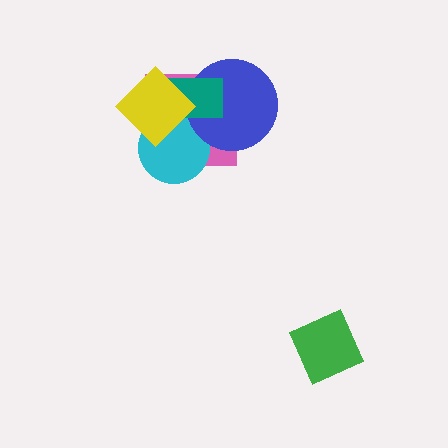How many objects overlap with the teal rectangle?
4 objects overlap with the teal rectangle.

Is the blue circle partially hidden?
Yes, it is partially covered by another shape.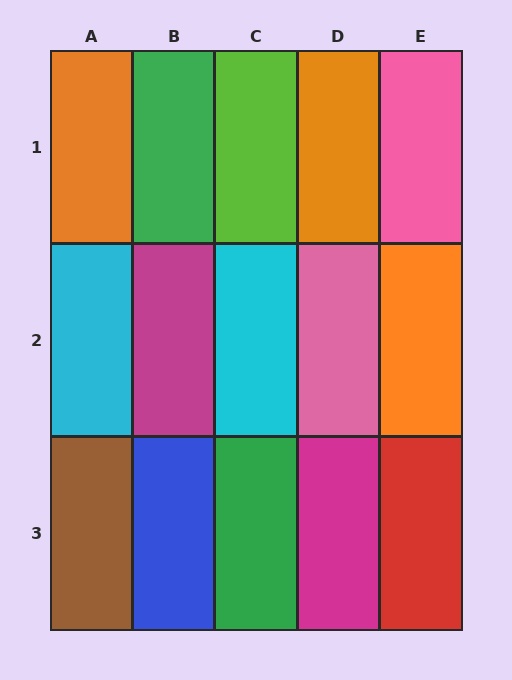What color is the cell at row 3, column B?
Blue.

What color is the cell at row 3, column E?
Red.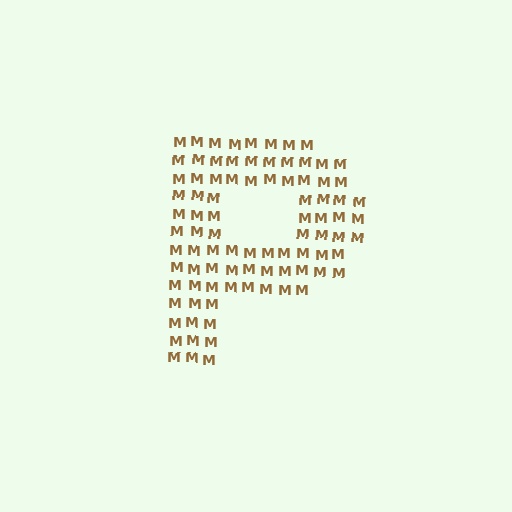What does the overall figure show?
The overall figure shows the letter P.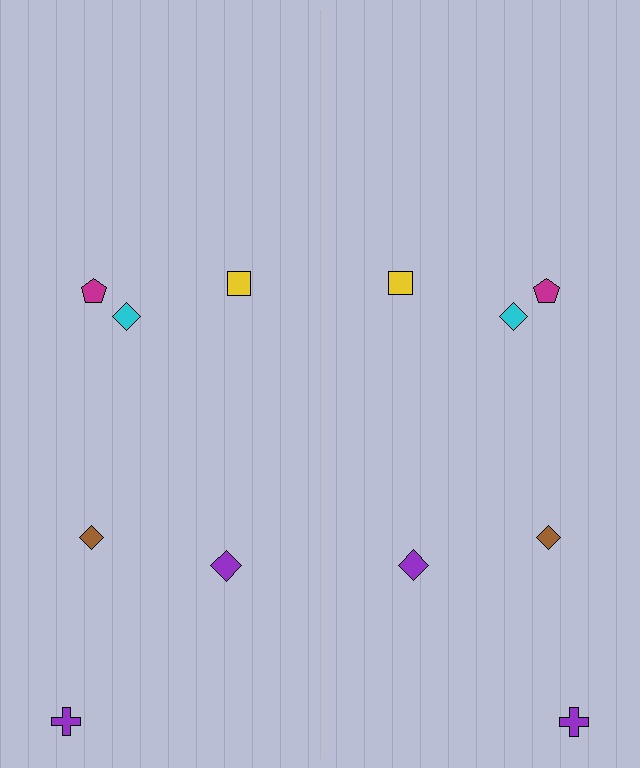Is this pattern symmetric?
Yes, this pattern has bilateral (reflection) symmetry.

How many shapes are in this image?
There are 12 shapes in this image.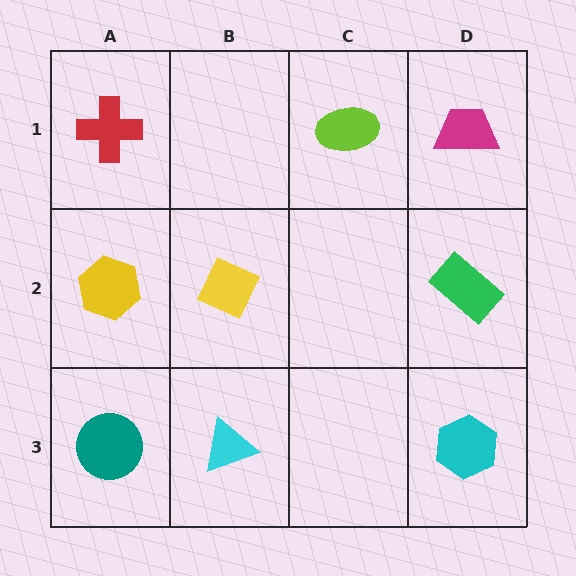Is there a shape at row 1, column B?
No, that cell is empty.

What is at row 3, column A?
A teal circle.